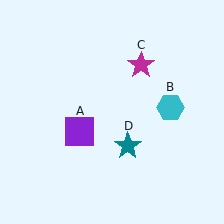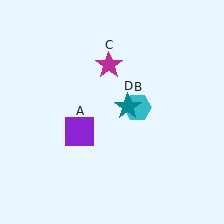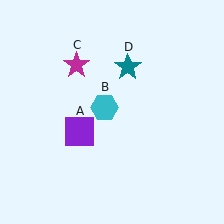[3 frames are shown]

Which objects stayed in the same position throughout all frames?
Purple square (object A) remained stationary.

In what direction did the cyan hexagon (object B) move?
The cyan hexagon (object B) moved left.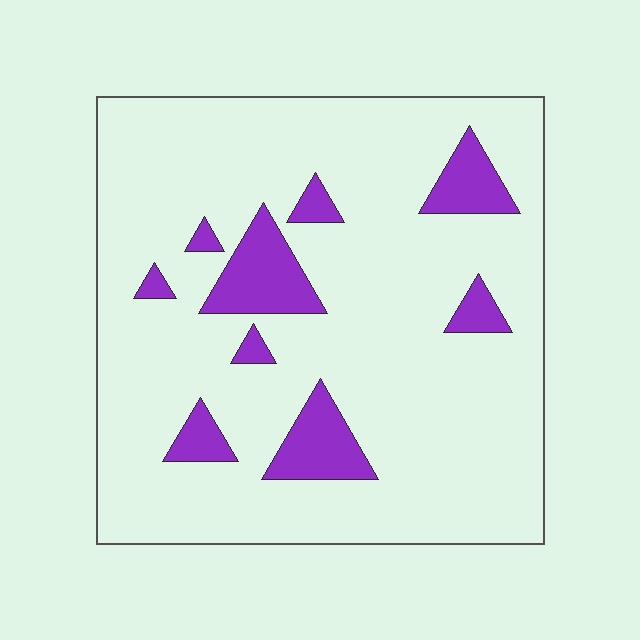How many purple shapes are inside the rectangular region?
9.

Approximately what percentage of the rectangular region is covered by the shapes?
Approximately 15%.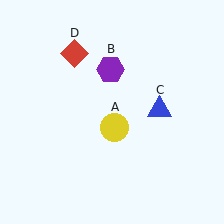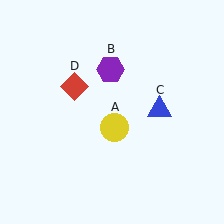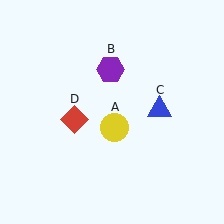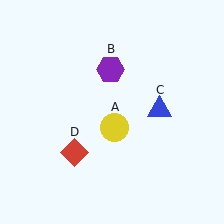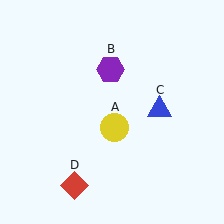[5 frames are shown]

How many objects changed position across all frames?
1 object changed position: red diamond (object D).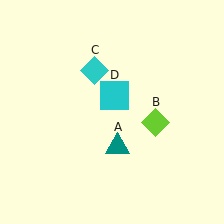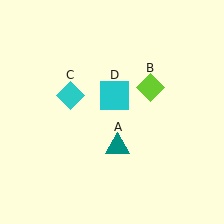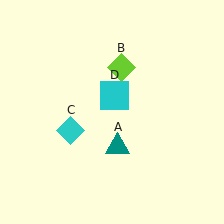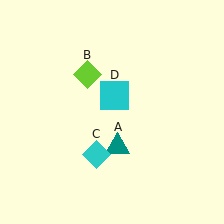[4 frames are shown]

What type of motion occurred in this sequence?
The lime diamond (object B), cyan diamond (object C) rotated counterclockwise around the center of the scene.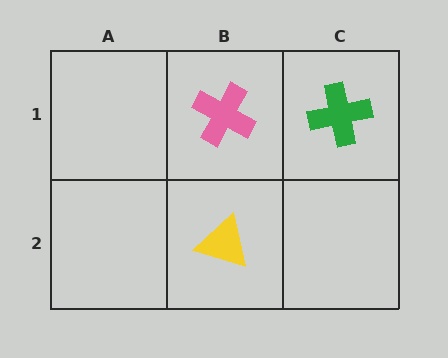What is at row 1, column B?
A pink cross.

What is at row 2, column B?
A yellow triangle.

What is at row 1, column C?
A green cross.